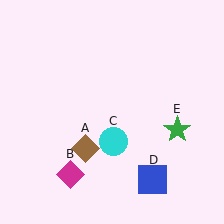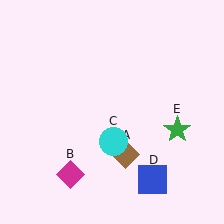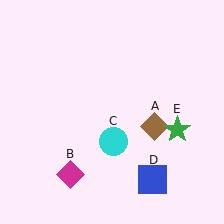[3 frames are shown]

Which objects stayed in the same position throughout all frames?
Magenta diamond (object B) and cyan circle (object C) and blue square (object D) and green star (object E) remained stationary.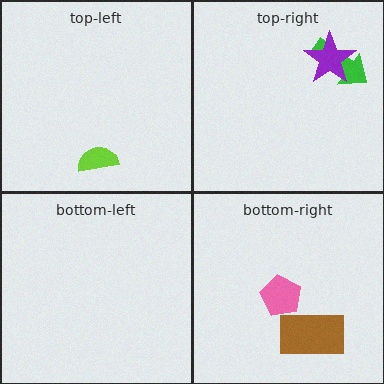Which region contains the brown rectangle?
The bottom-right region.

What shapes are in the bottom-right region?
The brown rectangle, the pink pentagon.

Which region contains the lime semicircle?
The top-left region.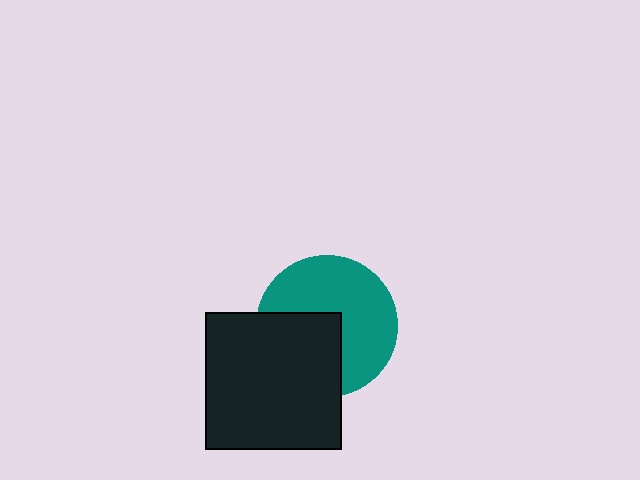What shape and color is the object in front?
The object in front is a black square.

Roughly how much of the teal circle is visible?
About half of it is visible (roughly 61%).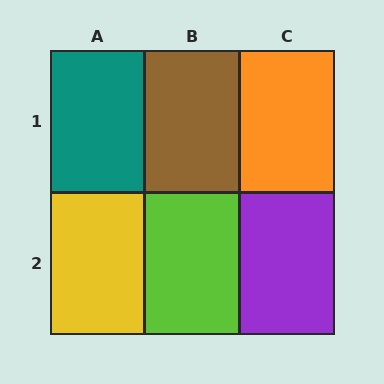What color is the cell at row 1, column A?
Teal.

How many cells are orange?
1 cell is orange.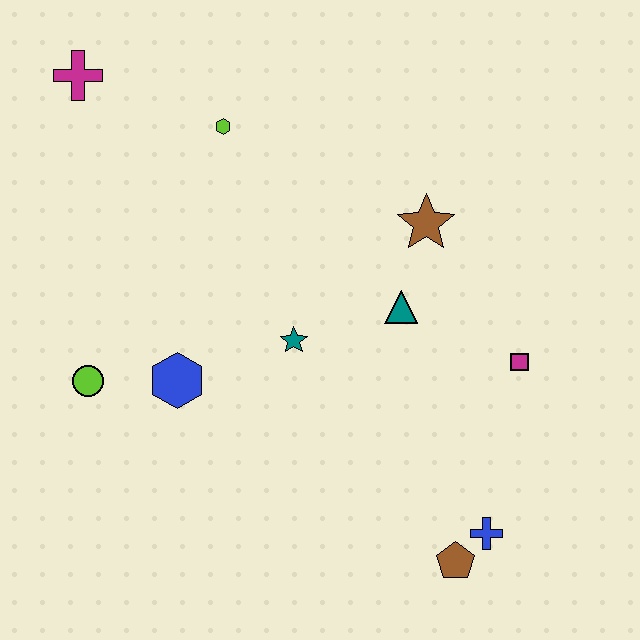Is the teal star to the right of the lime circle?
Yes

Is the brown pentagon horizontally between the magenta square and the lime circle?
Yes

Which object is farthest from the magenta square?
The magenta cross is farthest from the magenta square.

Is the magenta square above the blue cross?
Yes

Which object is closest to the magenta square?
The teal triangle is closest to the magenta square.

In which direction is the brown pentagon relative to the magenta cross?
The brown pentagon is below the magenta cross.